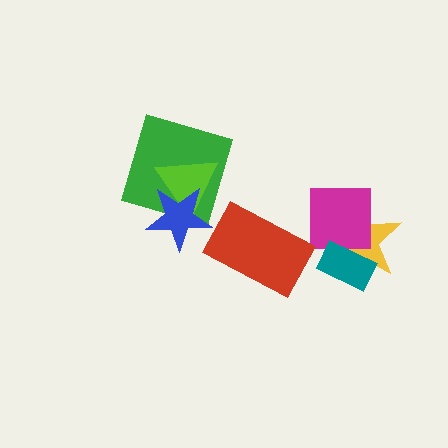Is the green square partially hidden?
Yes, it is partially covered by another shape.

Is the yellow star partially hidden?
Yes, it is partially covered by another shape.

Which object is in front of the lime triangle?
The blue star is in front of the lime triangle.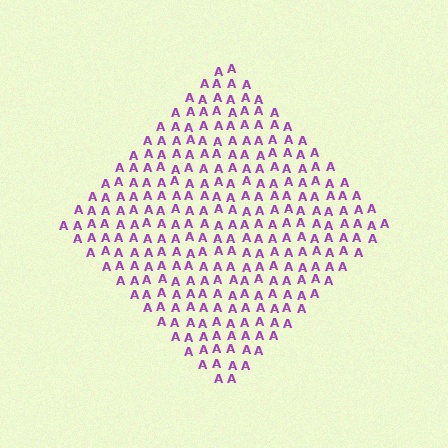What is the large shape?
The large shape is a diamond.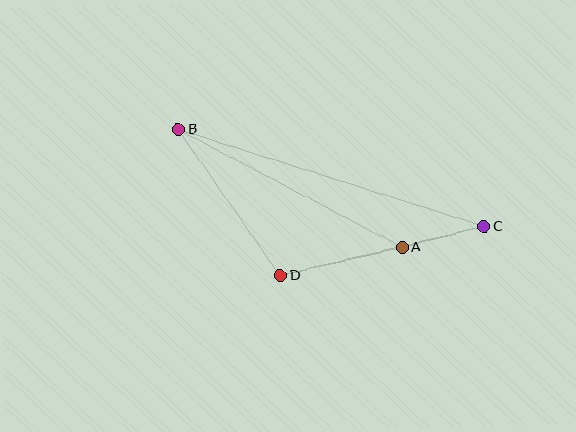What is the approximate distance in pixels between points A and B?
The distance between A and B is approximately 253 pixels.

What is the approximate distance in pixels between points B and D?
The distance between B and D is approximately 178 pixels.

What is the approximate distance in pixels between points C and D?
The distance between C and D is approximately 210 pixels.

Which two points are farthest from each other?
Points B and C are farthest from each other.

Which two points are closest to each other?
Points A and C are closest to each other.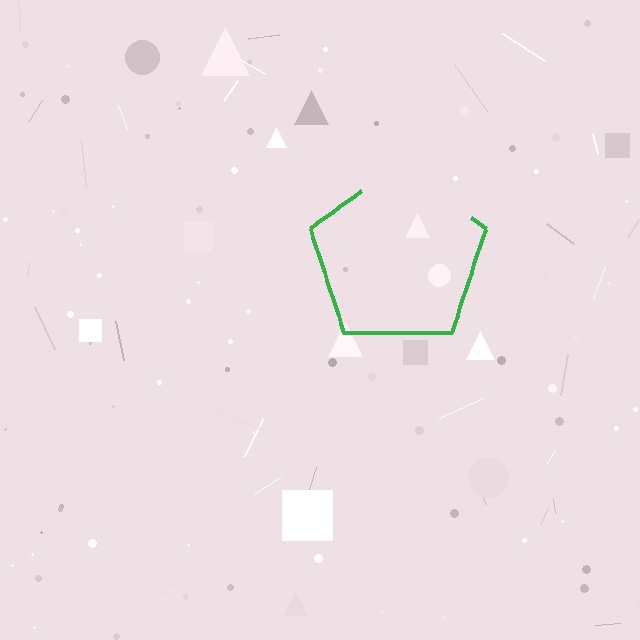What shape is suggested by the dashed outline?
The dashed outline suggests a pentagon.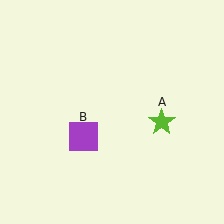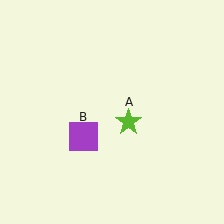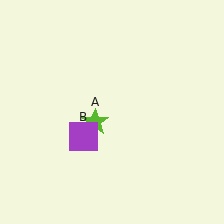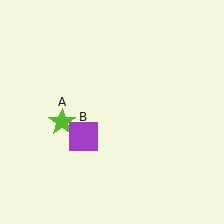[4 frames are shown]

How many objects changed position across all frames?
1 object changed position: lime star (object A).